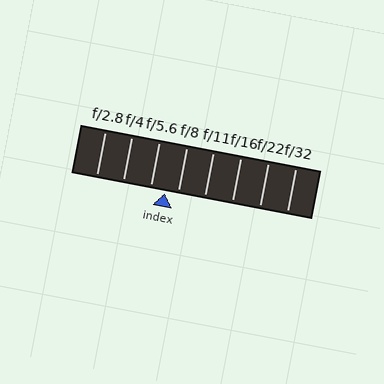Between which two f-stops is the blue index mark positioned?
The index mark is between f/5.6 and f/8.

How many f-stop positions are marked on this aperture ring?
There are 8 f-stop positions marked.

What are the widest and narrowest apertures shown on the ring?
The widest aperture shown is f/2.8 and the narrowest is f/32.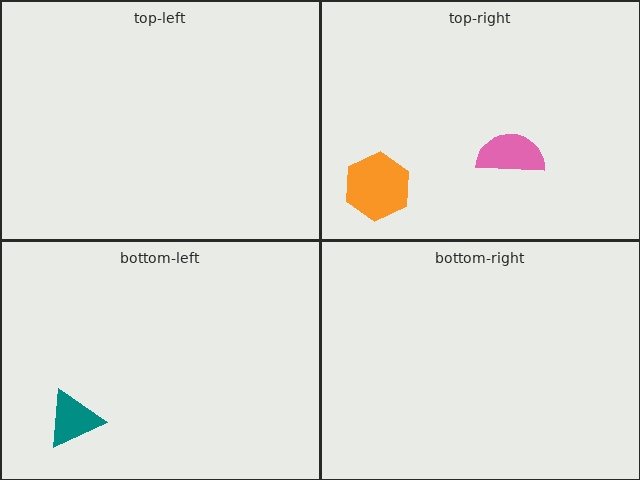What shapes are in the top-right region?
The orange hexagon, the pink semicircle.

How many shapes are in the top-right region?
2.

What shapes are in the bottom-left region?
The teal triangle.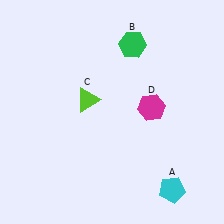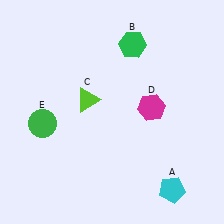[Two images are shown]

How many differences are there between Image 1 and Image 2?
There is 1 difference between the two images.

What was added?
A green circle (E) was added in Image 2.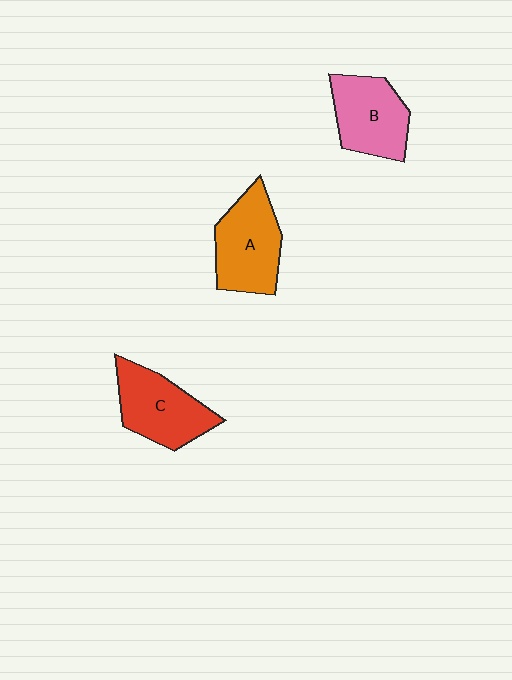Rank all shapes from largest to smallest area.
From largest to smallest: A (orange), C (red), B (pink).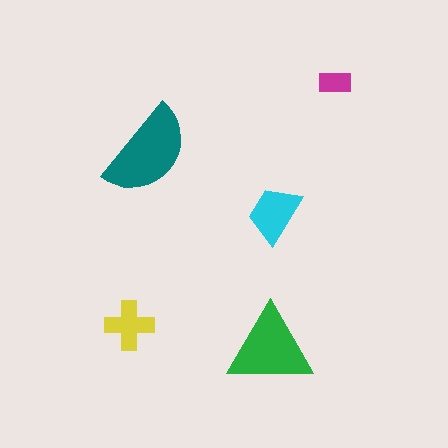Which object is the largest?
The teal semicircle.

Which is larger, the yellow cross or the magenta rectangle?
The yellow cross.